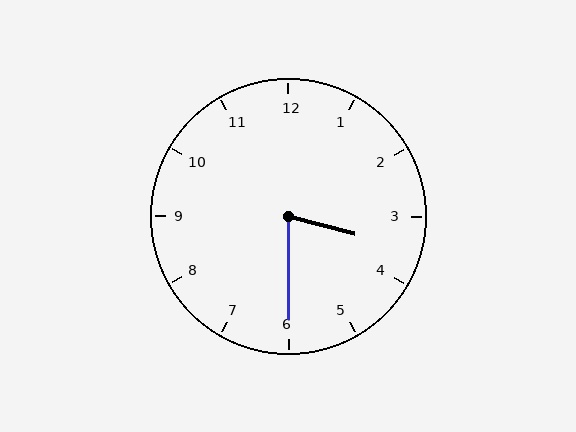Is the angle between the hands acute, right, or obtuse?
It is acute.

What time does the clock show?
3:30.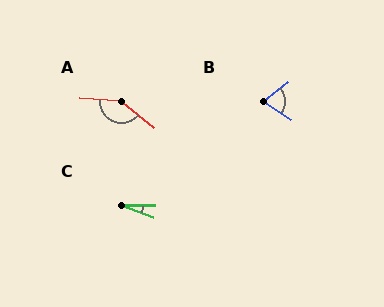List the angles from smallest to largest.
C (20°), B (71°), A (146°).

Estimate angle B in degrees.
Approximately 71 degrees.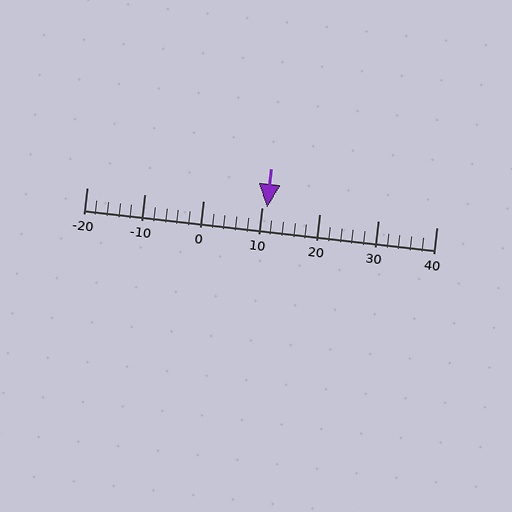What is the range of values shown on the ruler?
The ruler shows values from -20 to 40.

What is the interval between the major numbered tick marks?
The major tick marks are spaced 10 units apart.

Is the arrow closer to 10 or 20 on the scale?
The arrow is closer to 10.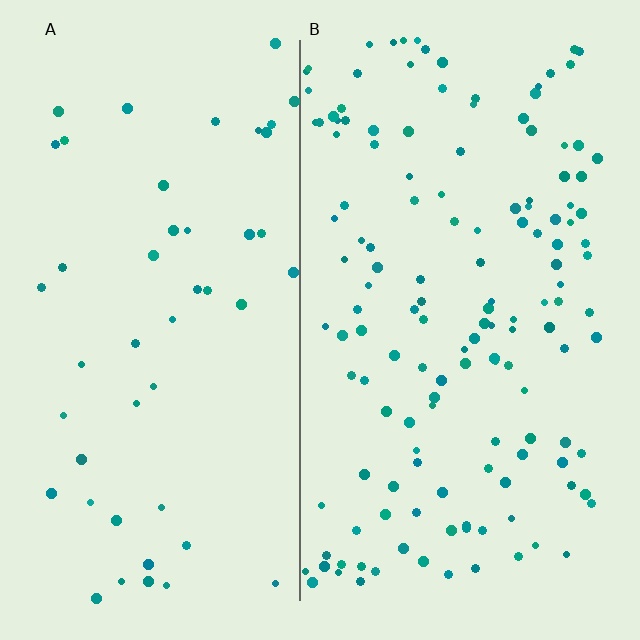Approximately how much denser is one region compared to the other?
Approximately 3.1× — region B over region A.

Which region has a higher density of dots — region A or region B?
B (the right).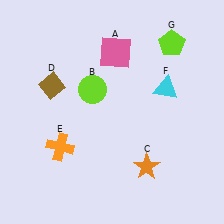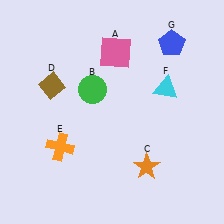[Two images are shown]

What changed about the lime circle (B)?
In Image 1, B is lime. In Image 2, it changed to green.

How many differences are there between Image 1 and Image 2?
There are 2 differences between the two images.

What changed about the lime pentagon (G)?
In Image 1, G is lime. In Image 2, it changed to blue.